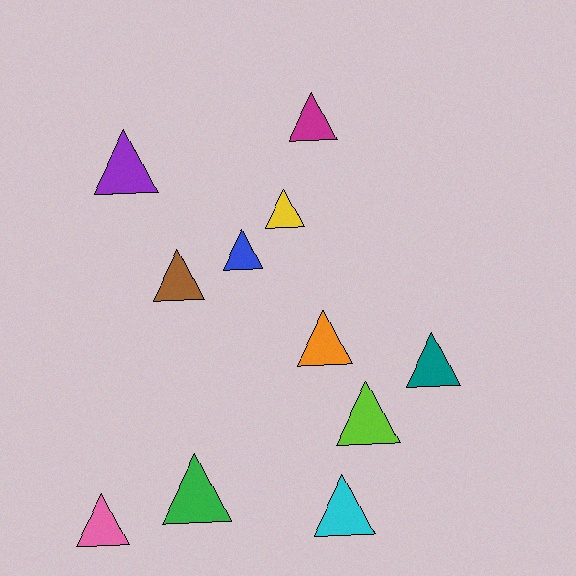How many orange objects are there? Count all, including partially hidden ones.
There is 1 orange object.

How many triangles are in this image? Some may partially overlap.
There are 11 triangles.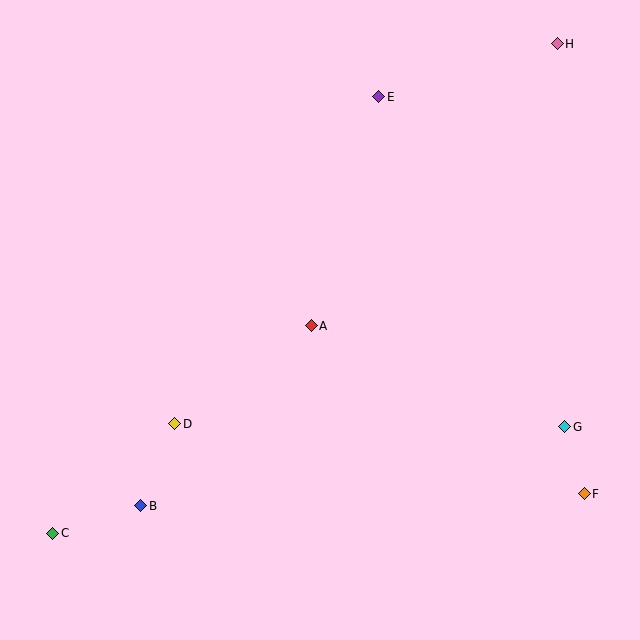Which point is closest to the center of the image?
Point A at (311, 326) is closest to the center.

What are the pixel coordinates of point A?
Point A is at (311, 326).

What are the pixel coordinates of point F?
Point F is at (584, 494).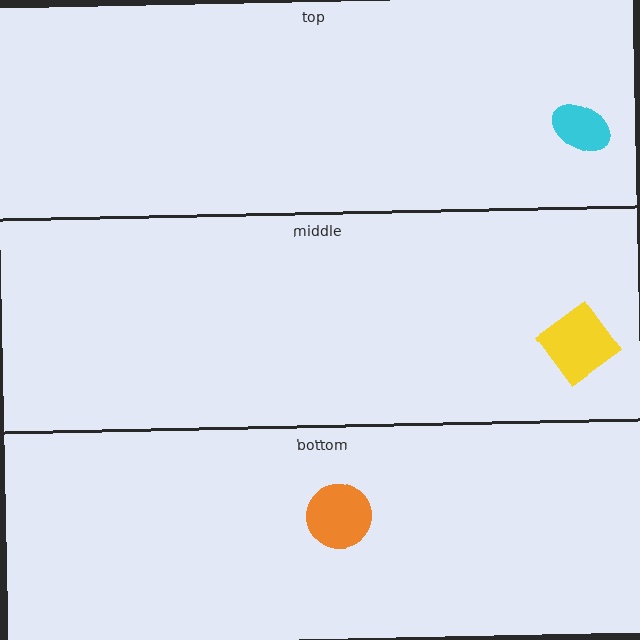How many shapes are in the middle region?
1.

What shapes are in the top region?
The cyan ellipse.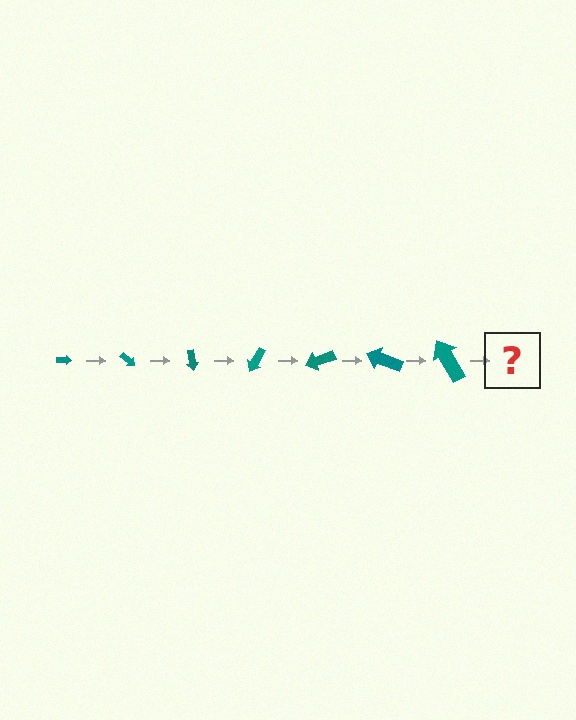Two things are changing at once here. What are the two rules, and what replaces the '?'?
The two rules are that the arrow grows larger each step and it rotates 40 degrees each step. The '?' should be an arrow, larger than the previous one and rotated 280 degrees from the start.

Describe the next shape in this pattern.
It should be an arrow, larger than the previous one and rotated 280 degrees from the start.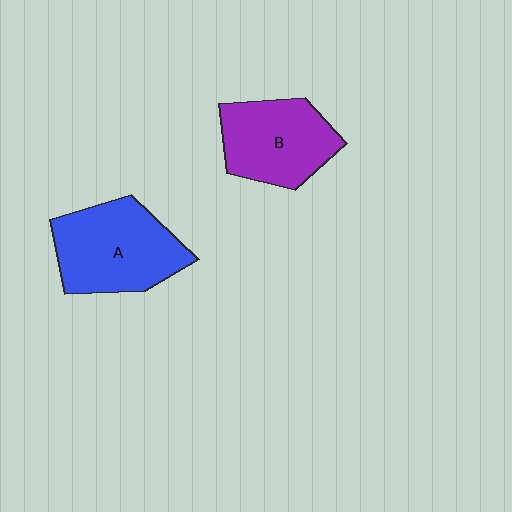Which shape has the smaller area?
Shape B (purple).